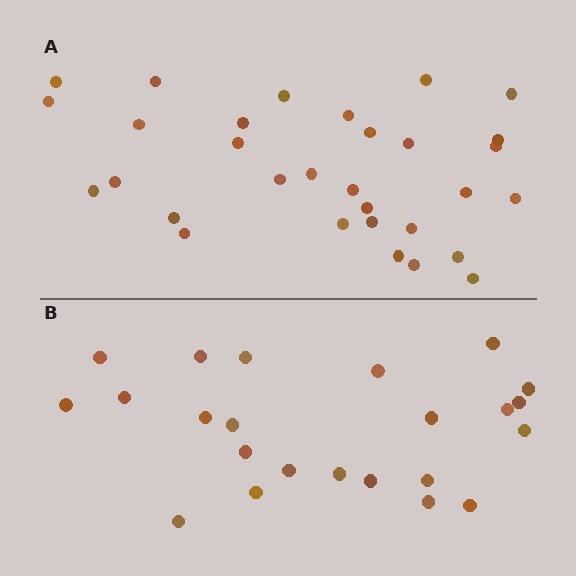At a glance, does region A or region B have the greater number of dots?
Region A (the top region) has more dots.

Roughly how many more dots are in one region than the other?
Region A has roughly 8 or so more dots than region B.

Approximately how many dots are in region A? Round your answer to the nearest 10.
About 30 dots. (The exact count is 31, which rounds to 30.)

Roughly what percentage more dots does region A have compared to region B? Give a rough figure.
About 35% more.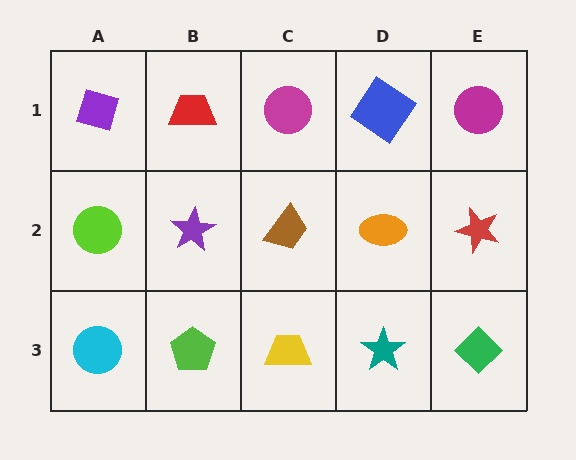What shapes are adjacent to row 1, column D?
An orange ellipse (row 2, column D), a magenta circle (row 1, column C), a magenta circle (row 1, column E).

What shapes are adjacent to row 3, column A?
A lime circle (row 2, column A), a lime pentagon (row 3, column B).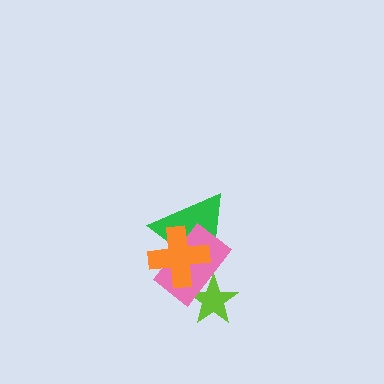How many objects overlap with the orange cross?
2 objects overlap with the orange cross.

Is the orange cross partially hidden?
No, no other shape covers it.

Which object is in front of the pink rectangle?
The orange cross is in front of the pink rectangle.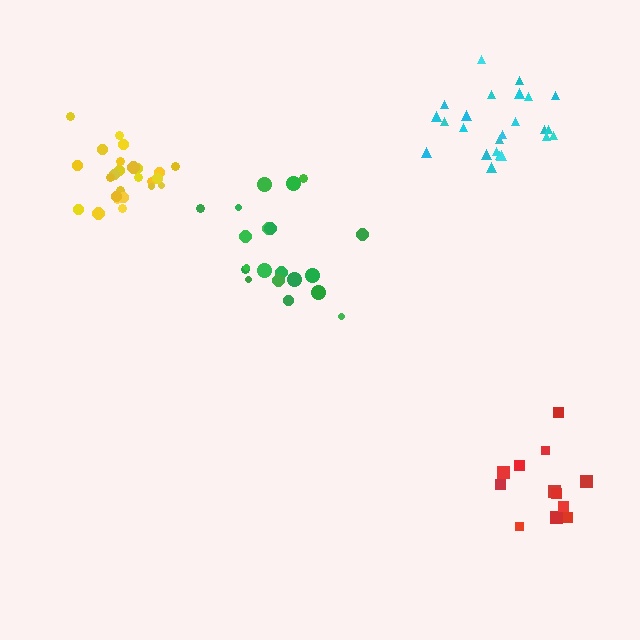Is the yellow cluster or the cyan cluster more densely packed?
Yellow.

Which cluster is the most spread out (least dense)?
Green.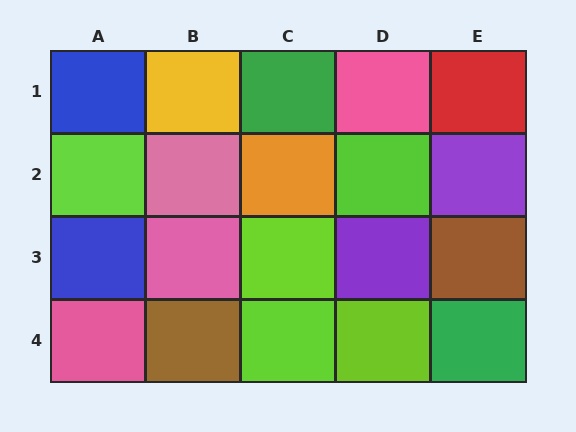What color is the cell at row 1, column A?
Blue.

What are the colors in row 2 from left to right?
Lime, pink, orange, lime, purple.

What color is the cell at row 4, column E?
Green.